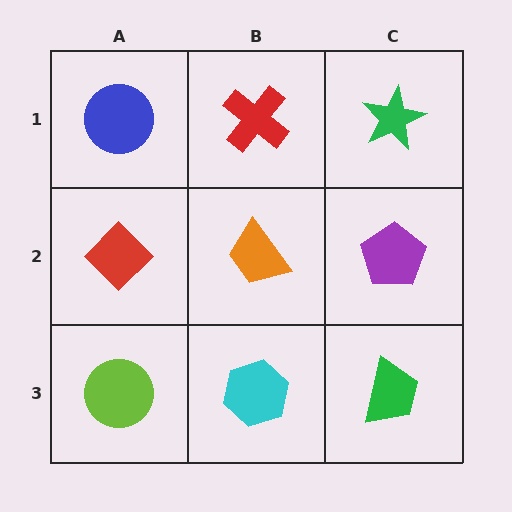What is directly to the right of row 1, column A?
A red cross.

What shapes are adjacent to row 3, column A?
A red diamond (row 2, column A), a cyan hexagon (row 3, column B).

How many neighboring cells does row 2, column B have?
4.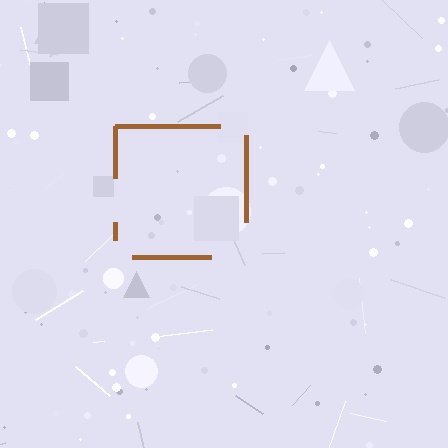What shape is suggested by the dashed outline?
The dashed outline suggests a square.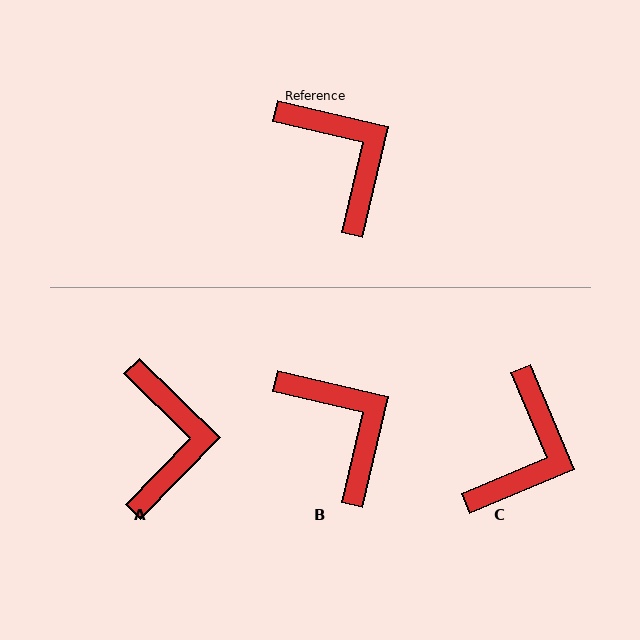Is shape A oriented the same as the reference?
No, it is off by about 31 degrees.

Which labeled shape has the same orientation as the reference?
B.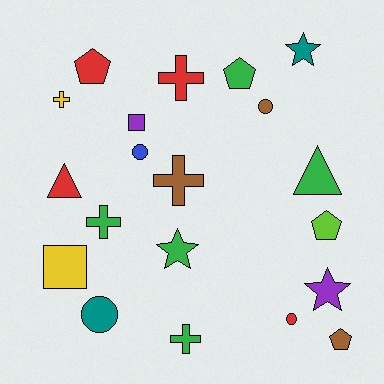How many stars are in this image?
There are 3 stars.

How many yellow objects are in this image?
There are 2 yellow objects.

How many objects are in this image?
There are 20 objects.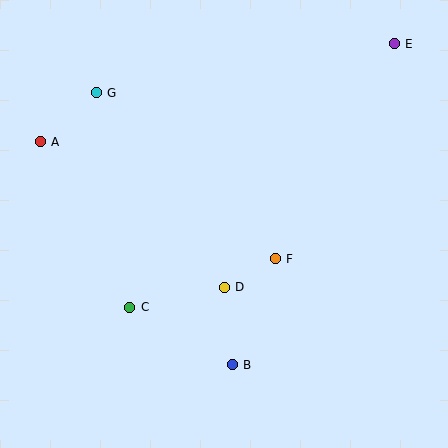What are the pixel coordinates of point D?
Point D is at (224, 287).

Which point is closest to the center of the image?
Point F at (275, 259) is closest to the center.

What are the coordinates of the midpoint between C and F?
The midpoint between C and F is at (202, 283).